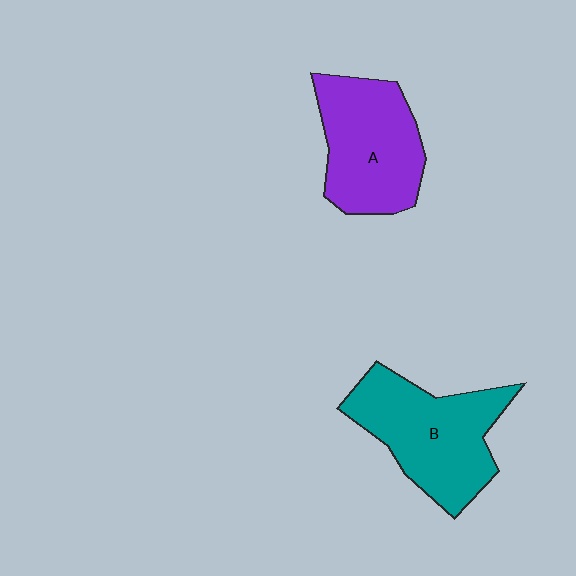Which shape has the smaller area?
Shape A (purple).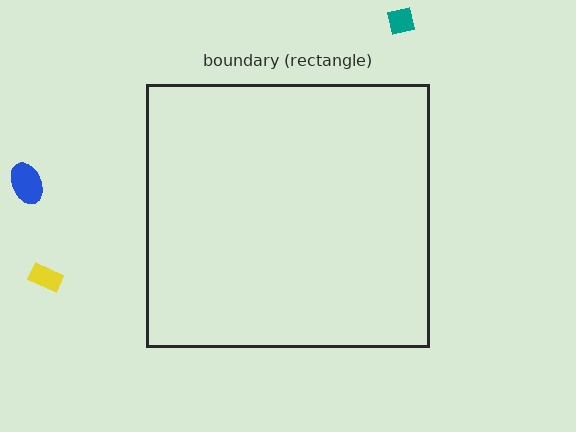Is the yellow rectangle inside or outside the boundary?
Outside.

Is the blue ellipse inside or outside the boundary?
Outside.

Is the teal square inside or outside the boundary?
Outside.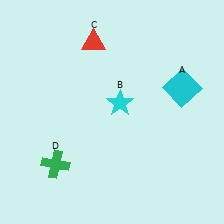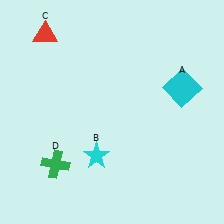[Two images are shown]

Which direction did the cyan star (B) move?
The cyan star (B) moved down.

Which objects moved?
The objects that moved are: the cyan star (B), the red triangle (C).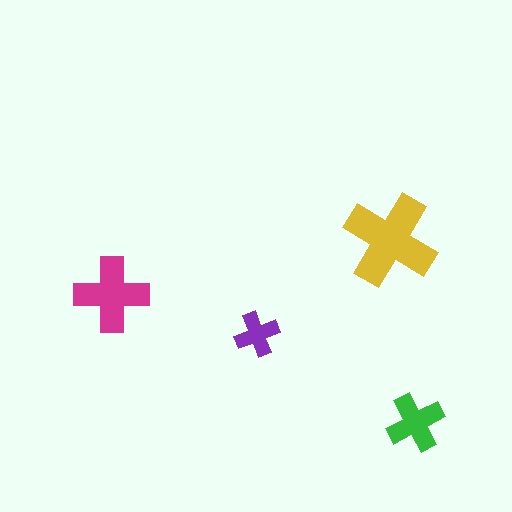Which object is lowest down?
The green cross is bottommost.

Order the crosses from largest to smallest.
the yellow one, the magenta one, the green one, the purple one.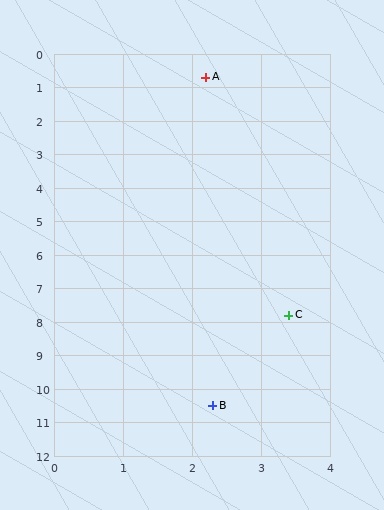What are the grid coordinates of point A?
Point A is at approximately (2.2, 0.7).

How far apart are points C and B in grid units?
Points C and B are about 2.9 grid units apart.